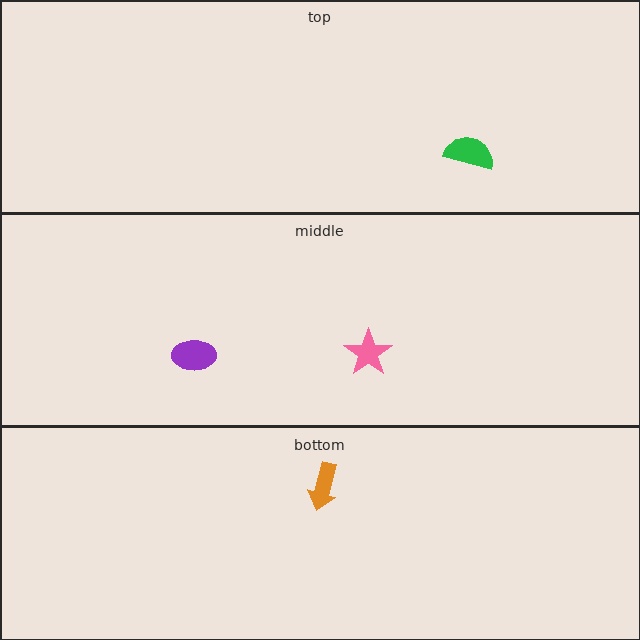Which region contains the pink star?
The middle region.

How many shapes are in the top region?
1.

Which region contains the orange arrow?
The bottom region.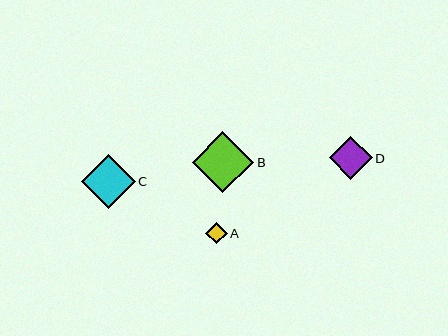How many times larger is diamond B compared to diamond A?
Diamond B is approximately 2.8 times the size of diamond A.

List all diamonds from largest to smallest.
From largest to smallest: B, C, D, A.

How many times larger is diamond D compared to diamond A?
Diamond D is approximately 2.0 times the size of diamond A.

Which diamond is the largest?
Diamond B is the largest with a size of approximately 62 pixels.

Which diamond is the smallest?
Diamond A is the smallest with a size of approximately 22 pixels.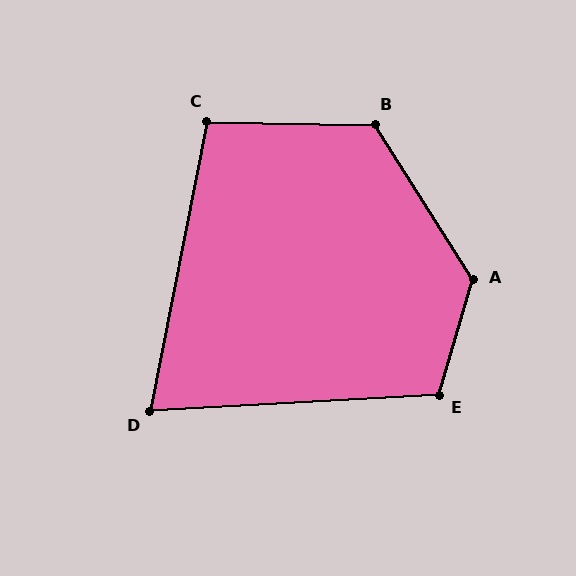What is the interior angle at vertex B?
Approximately 123 degrees (obtuse).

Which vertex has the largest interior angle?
A, at approximately 131 degrees.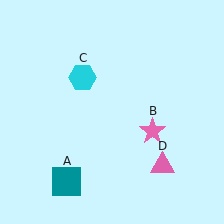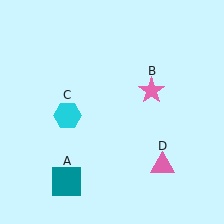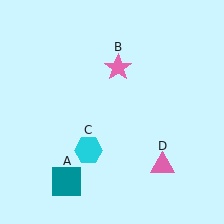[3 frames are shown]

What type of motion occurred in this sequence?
The pink star (object B), cyan hexagon (object C) rotated counterclockwise around the center of the scene.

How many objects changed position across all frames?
2 objects changed position: pink star (object B), cyan hexagon (object C).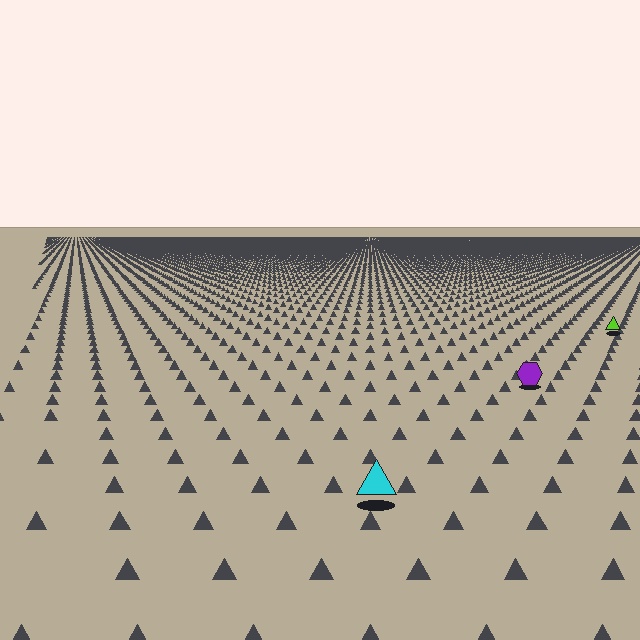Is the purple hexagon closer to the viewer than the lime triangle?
Yes. The purple hexagon is closer — you can tell from the texture gradient: the ground texture is coarser near it.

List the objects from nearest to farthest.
From nearest to farthest: the cyan triangle, the purple hexagon, the lime triangle.